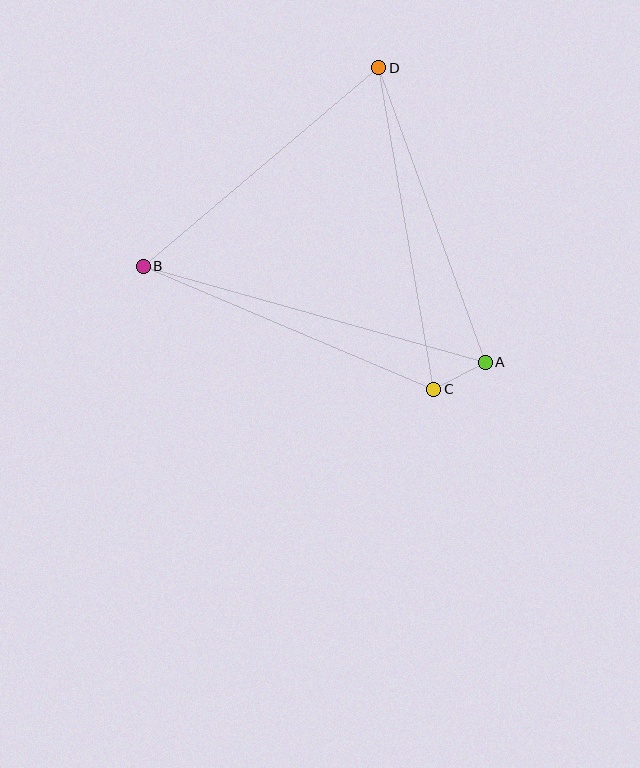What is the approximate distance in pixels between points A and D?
The distance between A and D is approximately 313 pixels.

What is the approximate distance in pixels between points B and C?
The distance between B and C is approximately 315 pixels.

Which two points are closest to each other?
Points A and C are closest to each other.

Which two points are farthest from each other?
Points A and B are farthest from each other.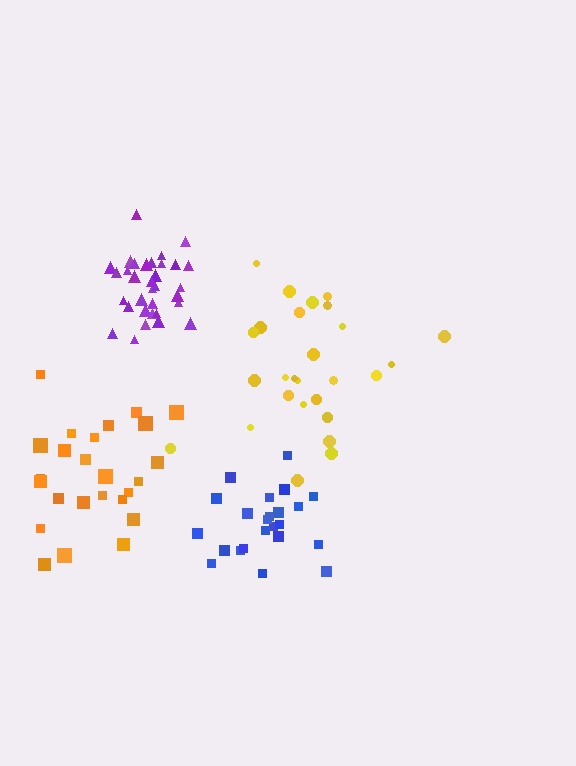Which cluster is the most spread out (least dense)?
Yellow.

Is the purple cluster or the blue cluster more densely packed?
Purple.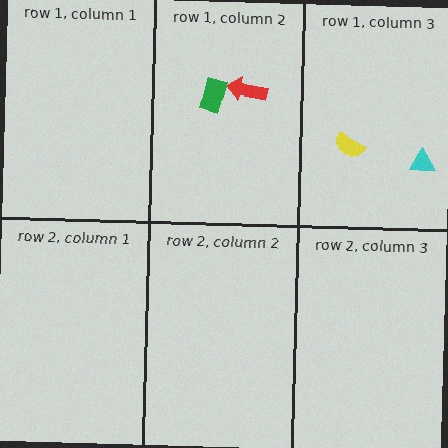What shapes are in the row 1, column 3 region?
The yellow semicircle, the cyan triangle.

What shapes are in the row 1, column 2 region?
The green rectangle, the red arrow.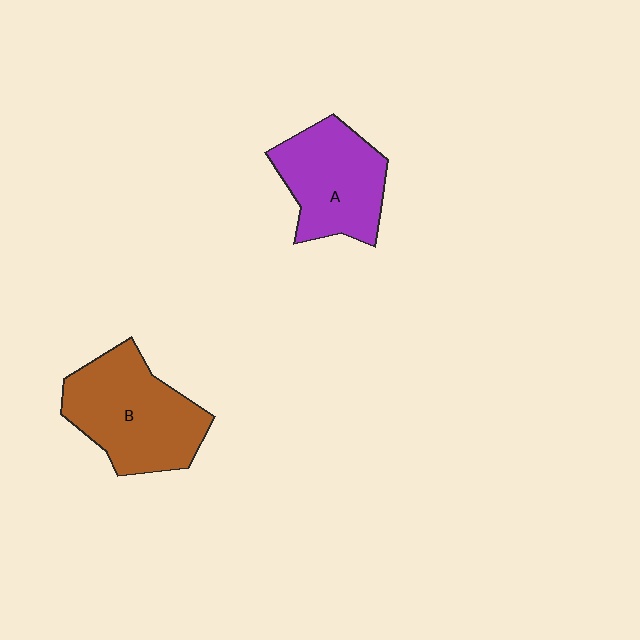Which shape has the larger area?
Shape B (brown).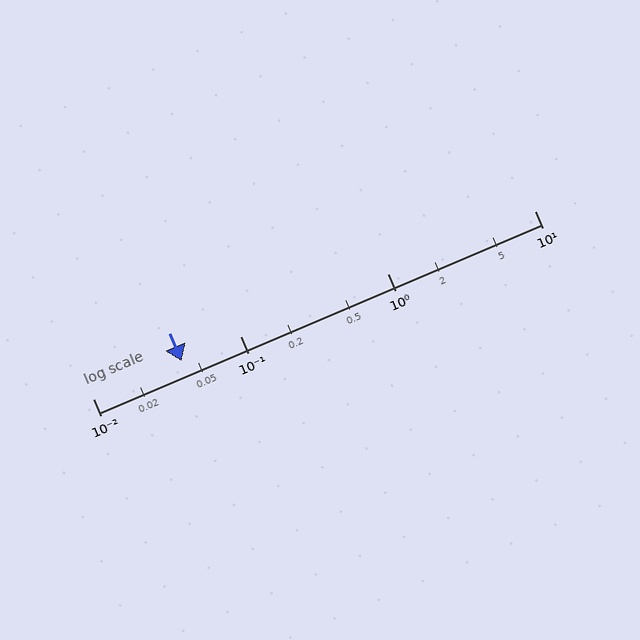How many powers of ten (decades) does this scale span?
The scale spans 3 decades, from 0.01 to 10.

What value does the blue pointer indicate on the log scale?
The pointer indicates approximately 0.04.